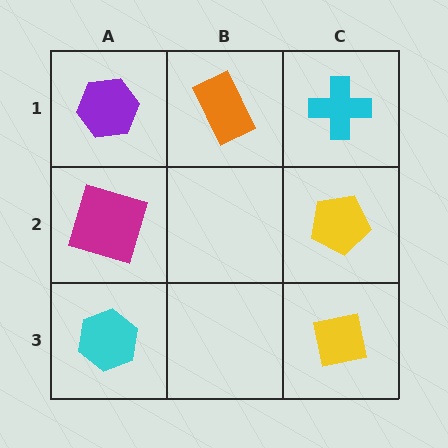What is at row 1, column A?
A purple hexagon.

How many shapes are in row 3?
2 shapes.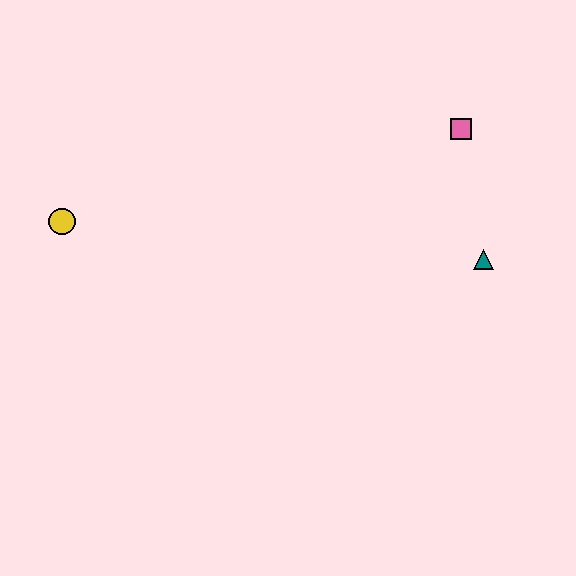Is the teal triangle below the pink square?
Yes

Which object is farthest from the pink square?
The yellow circle is farthest from the pink square.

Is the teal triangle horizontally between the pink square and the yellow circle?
No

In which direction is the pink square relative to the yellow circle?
The pink square is to the right of the yellow circle.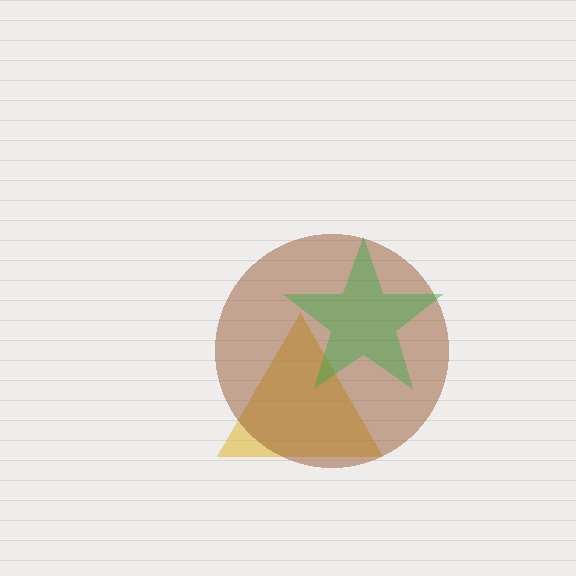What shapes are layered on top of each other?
The layered shapes are: a yellow triangle, a brown circle, a green star.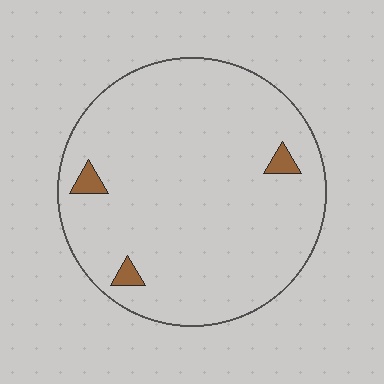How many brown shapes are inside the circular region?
3.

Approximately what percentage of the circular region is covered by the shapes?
Approximately 5%.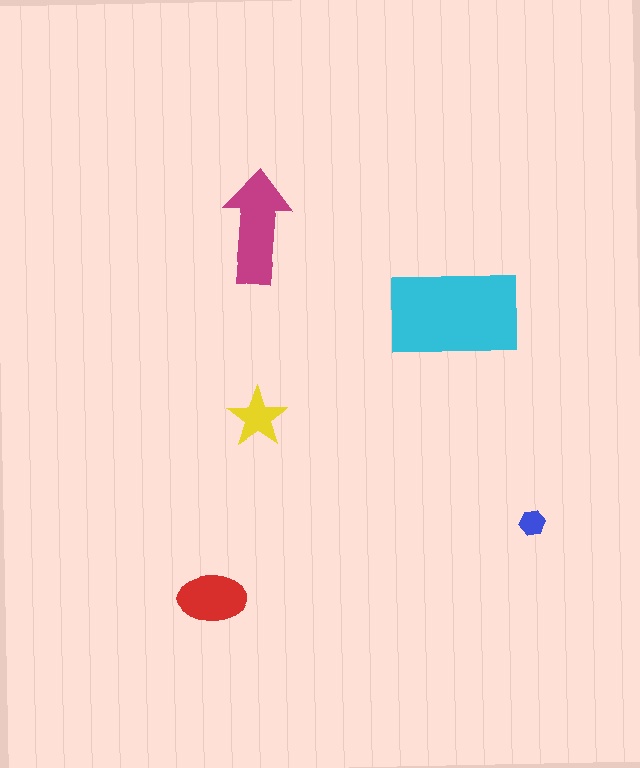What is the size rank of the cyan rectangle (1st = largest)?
1st.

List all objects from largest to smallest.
The cyan rectangle, the magenta arrow, the red ellipse, the yellow star, the blue hexagon.